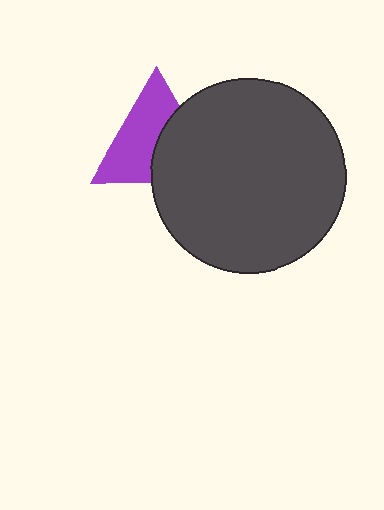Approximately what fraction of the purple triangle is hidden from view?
Roughly 42% of the purple triangle is hidden behind the dark gray circle.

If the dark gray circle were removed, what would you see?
You would see the complete purple triangle.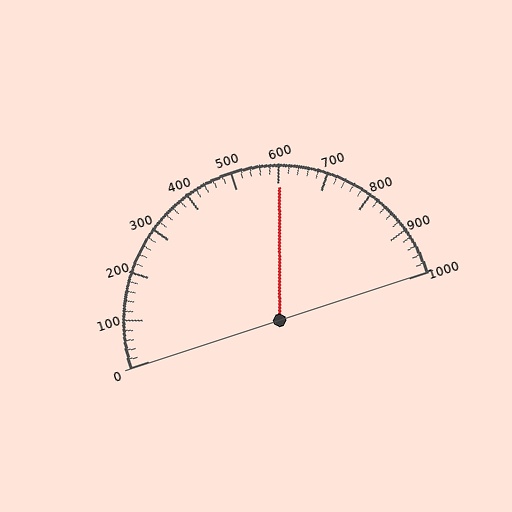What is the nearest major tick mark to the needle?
The nearest major tick mark is 600.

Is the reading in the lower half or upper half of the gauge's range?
The reading is in the upper half of the range (0 to 1000).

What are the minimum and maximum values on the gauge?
The gauge ranges from 0 to 1000.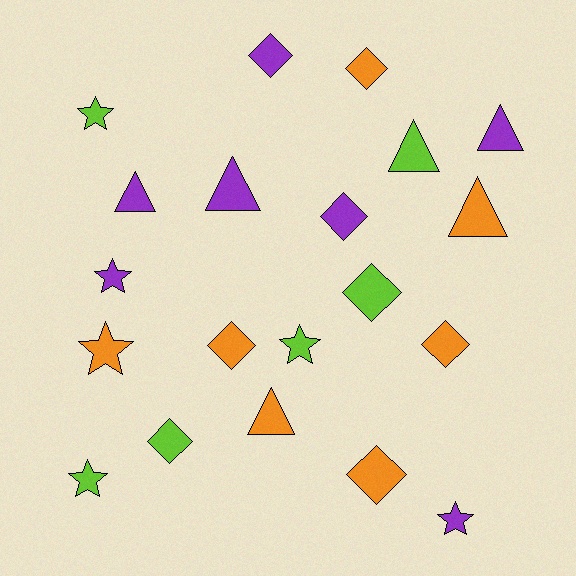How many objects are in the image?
There are 20 objects.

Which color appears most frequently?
Purple, with 7 objects.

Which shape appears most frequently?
Diamond, with 8 objects.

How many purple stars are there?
There are 2 purple stars.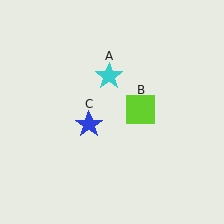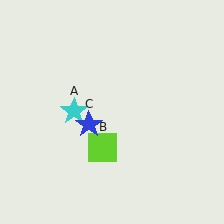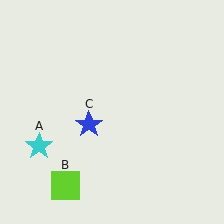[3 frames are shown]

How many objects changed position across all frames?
2 objects changed position: cyan star (object A), lime square (object B).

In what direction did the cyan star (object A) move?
The cyan star (object A) moved down and to the left.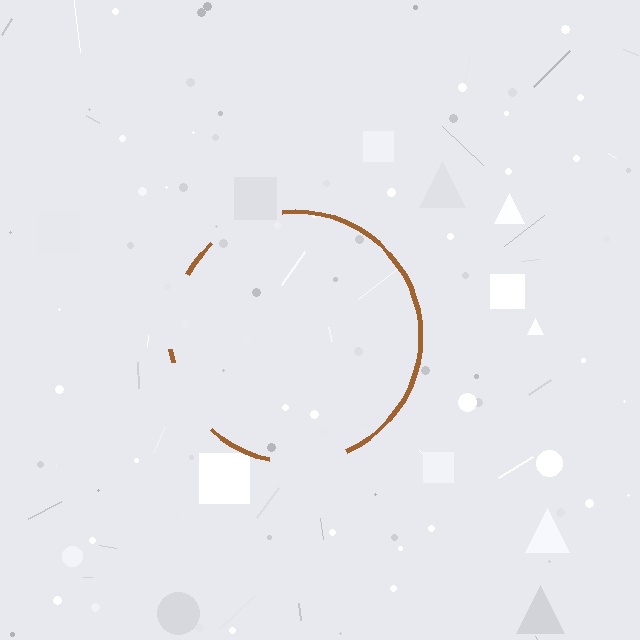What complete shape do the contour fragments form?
The contour fragments form a circle.